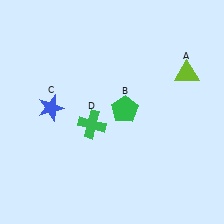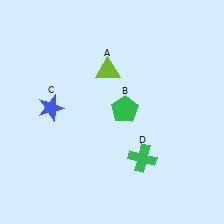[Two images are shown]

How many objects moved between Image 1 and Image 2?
2 objects moved between the two images.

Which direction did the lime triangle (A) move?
The lime triangle (A) moved left.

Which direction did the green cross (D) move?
The green cross (D) moved right.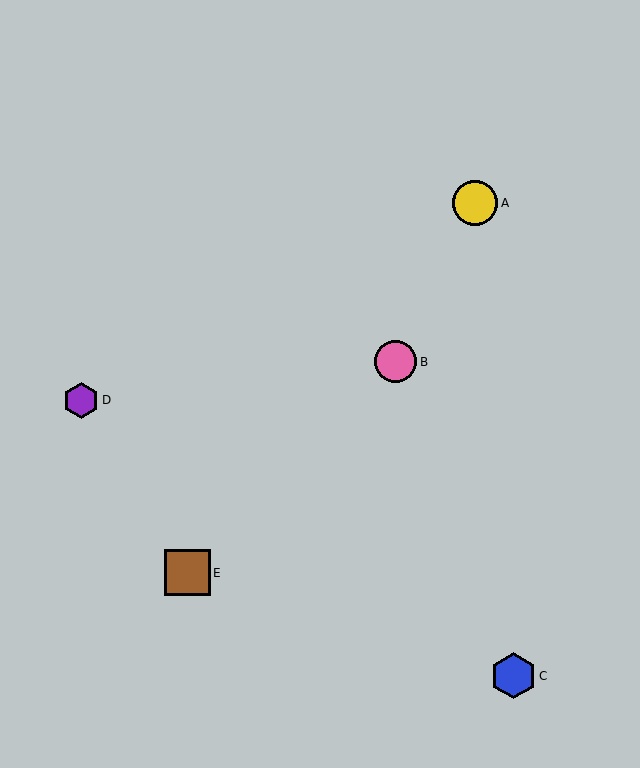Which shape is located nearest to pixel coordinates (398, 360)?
The pink circle (labeled B) at (396, 362) is nearest to that location.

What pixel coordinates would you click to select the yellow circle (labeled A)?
Click at (475, 203) to select the yellow circle A.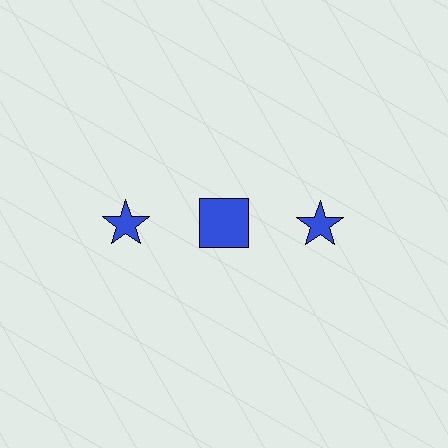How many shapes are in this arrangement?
There are 3 shapes arranged in a grid pattern.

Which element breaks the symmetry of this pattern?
The blue square in the top row, second from left column breaks the symmetry. All other shapes are blue stars.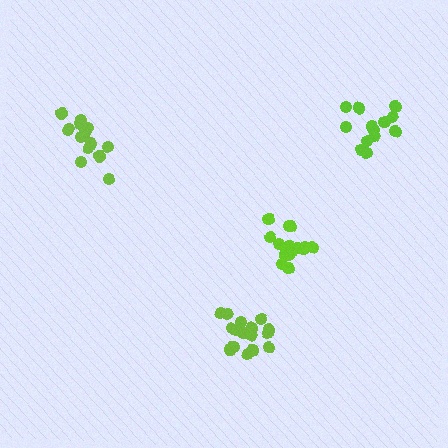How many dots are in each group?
Group 1: 16 dots, Group 2: 14 dots, Group 3: 13 dots, Group 4: 16 dots (59 total).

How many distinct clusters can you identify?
There are 4 distinct clusters.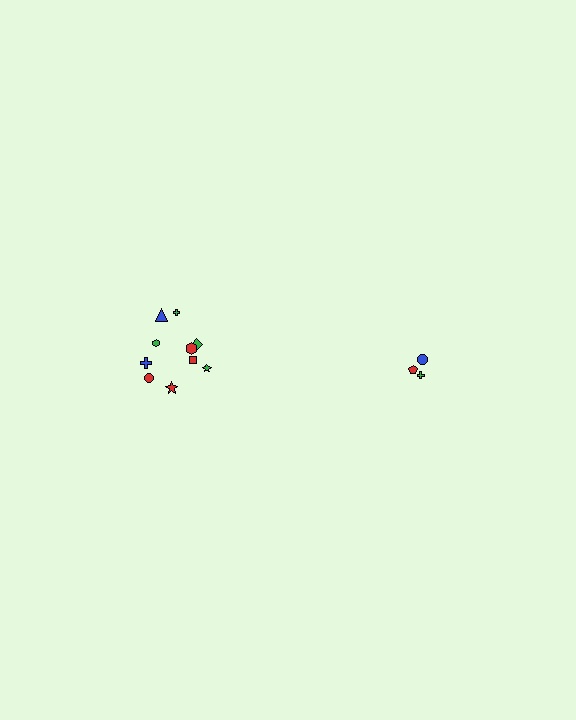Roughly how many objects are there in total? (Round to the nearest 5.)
Roughly 15 objects in total.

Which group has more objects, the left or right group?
The left group.